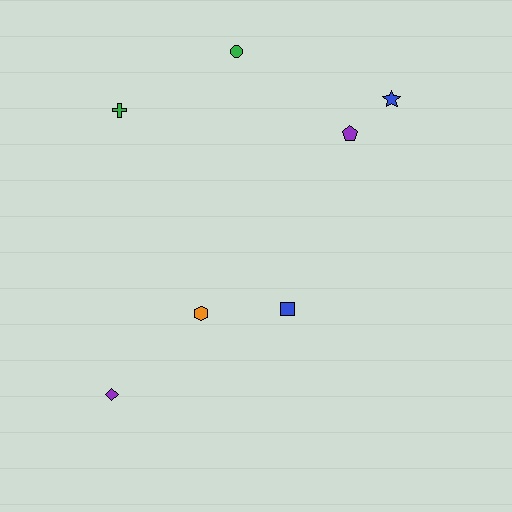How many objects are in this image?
There are 7 objects.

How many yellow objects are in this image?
There are no yellow objects.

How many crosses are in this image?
There is 1 cross.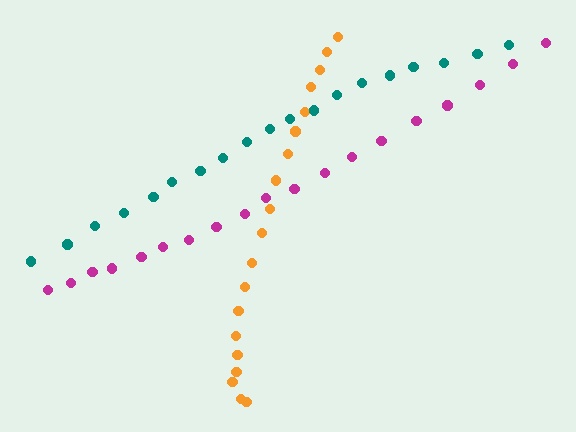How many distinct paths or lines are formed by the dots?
There are 3 distinct paths.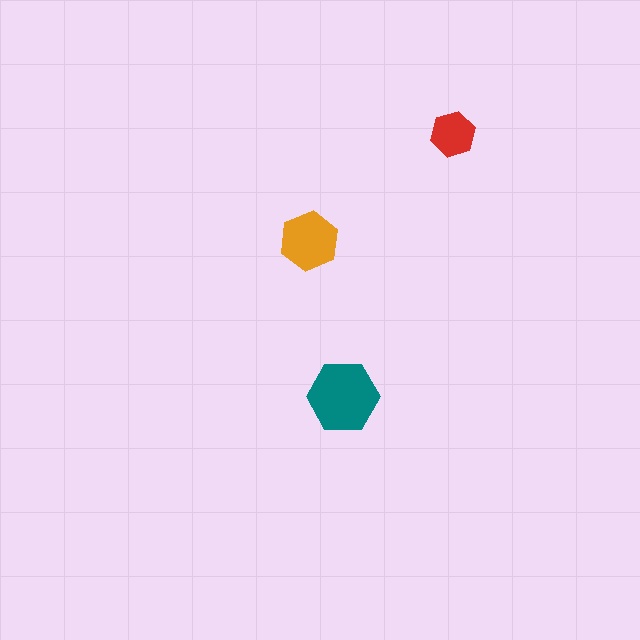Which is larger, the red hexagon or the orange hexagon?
The orange one.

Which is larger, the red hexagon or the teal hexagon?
The teal one.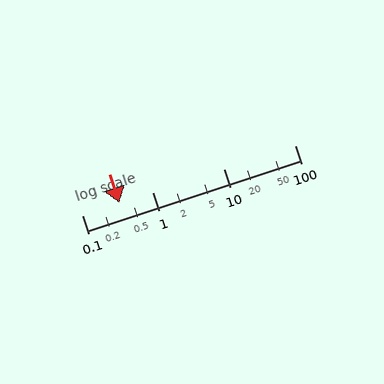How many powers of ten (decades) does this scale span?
The scale spans 3 decades, from 0.1 to 100.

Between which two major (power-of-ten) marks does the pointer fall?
The pointer is between 0.1 and 1.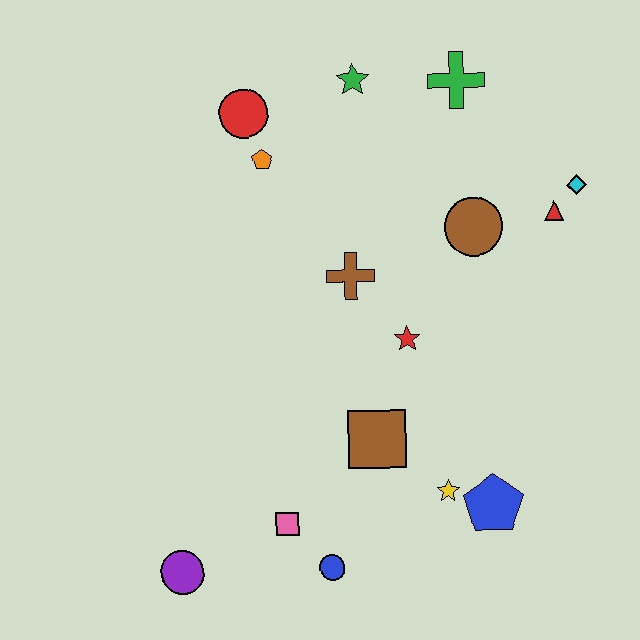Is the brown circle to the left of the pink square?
No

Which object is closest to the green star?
The green cross is closest to the green star.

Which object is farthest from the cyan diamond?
The purple circle is farthest from the cyan diamond.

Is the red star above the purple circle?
Yes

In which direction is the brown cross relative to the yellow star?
The brown cross is above the yellow star.